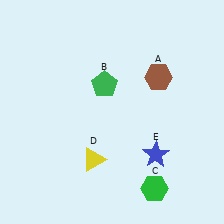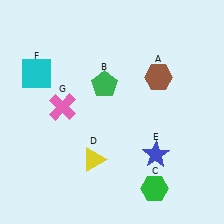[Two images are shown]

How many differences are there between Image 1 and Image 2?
There are 2 differences between the two images.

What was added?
A cyan square (F), a pink cross (G) were added in Image 2.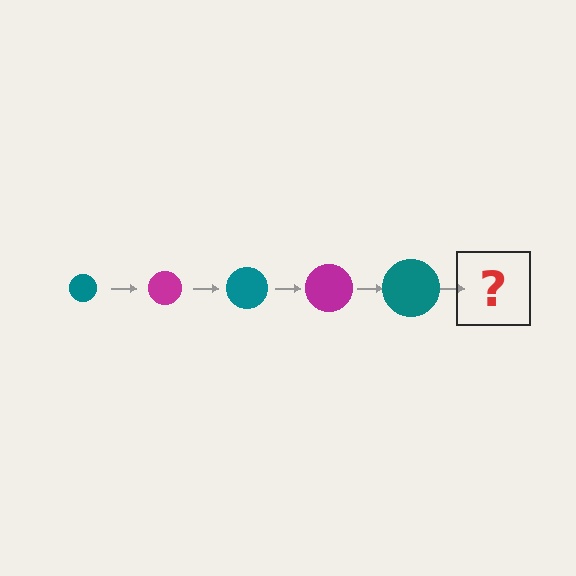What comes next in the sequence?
The next element should be a magenta circle, larger than the previous one.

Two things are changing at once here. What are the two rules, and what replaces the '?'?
The two rules are that the circle grows larger each step and the color cycles through teal and magenta. The '?' should be a magenta circle, larger than the previous one.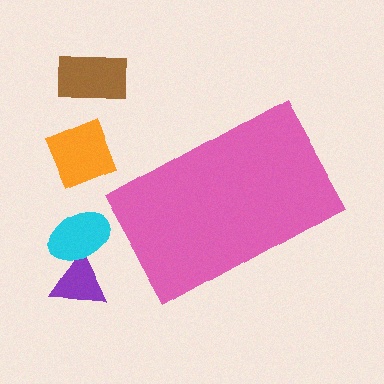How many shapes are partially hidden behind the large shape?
0 shapes are partially hidden.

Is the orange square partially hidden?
No, the orange square is fully visible.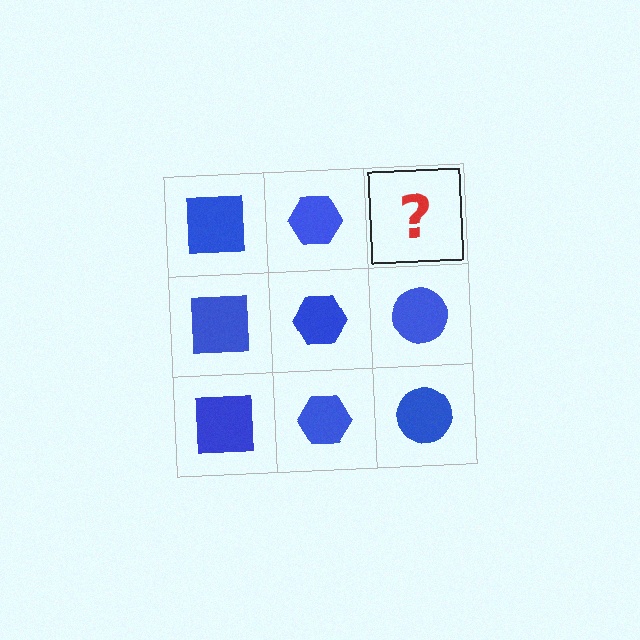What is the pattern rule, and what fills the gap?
The rule is that each column has a consistent shape. The gap should be filled with a blue circle.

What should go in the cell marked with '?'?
The missing cell should contain a blue circle.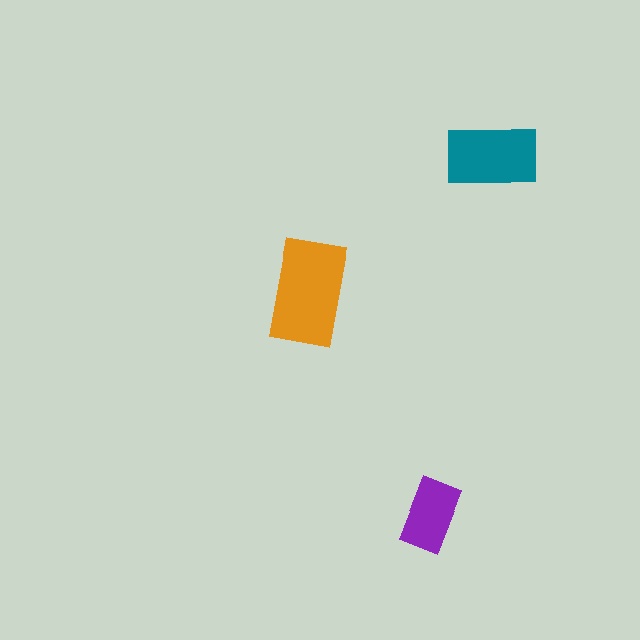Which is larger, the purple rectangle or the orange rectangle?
The orange one.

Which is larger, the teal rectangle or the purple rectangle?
The teal one.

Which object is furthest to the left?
The orange rectangle is leftmost.